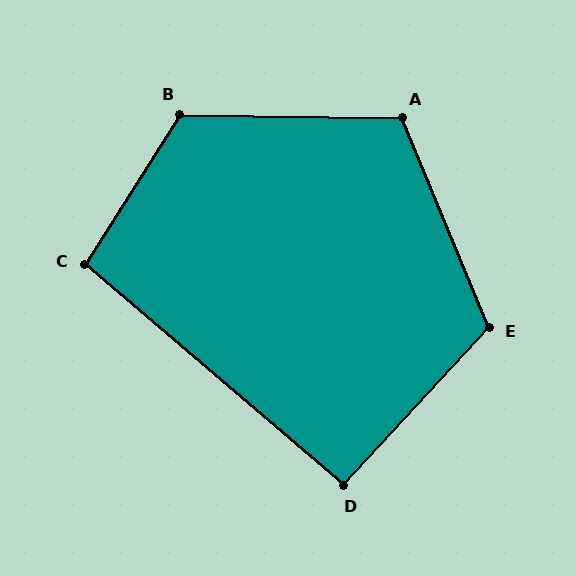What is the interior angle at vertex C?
Approximately 98 degrees (obtuse).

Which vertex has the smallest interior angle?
D, at approximately 92 degrees.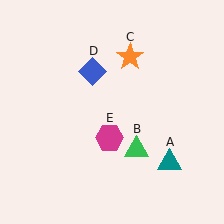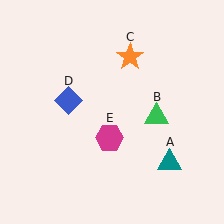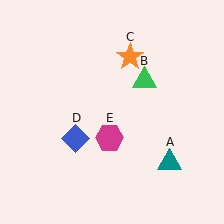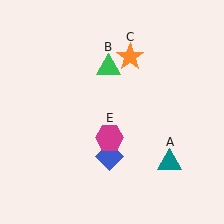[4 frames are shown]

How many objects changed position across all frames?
2 objects changed position: green triangle (object B), blue diamond (object D).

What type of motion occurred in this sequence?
The green triangle (object B), blue diamond (object D) rotated counterclockwise around the center of the scene.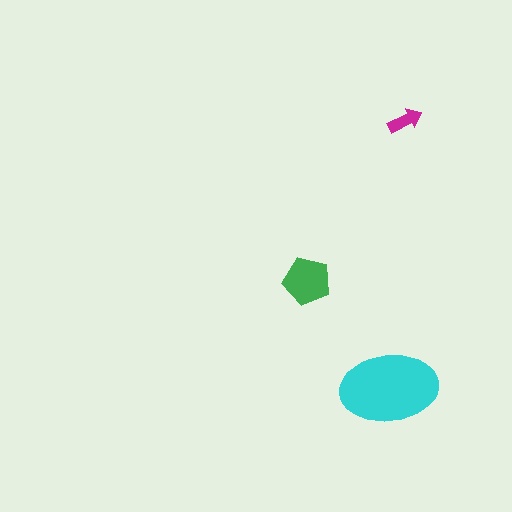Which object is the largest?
The cyan ellipse.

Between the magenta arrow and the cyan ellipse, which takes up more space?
The cyan ellipse.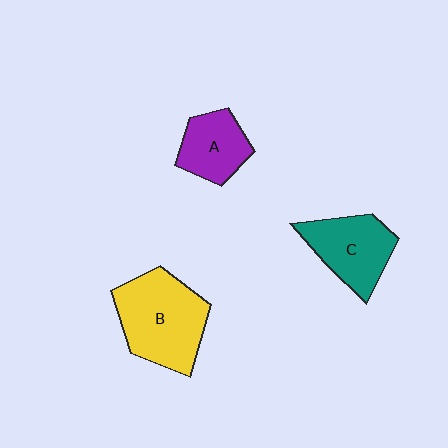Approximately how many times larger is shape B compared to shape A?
Approximately 1.8 times.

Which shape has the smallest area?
Shape A (purple).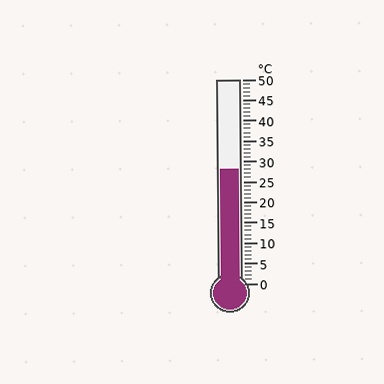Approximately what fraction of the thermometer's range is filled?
The thermometer is filled to approximately 55% of its range.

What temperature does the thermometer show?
The thermometer shows approximately 28°C.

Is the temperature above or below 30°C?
The temperature is below 30°C.